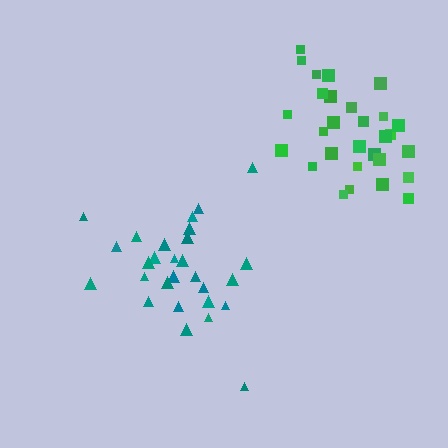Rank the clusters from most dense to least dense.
green, teal.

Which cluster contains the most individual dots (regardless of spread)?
Green (29).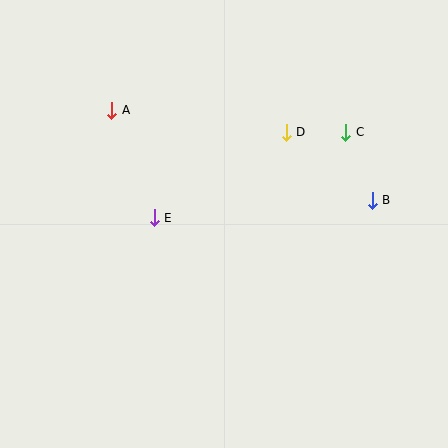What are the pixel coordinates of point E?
Point E is at (154, 218).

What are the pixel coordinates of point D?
Point D is at (286, 132).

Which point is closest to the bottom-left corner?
Point E is closest to the bottom-left corner.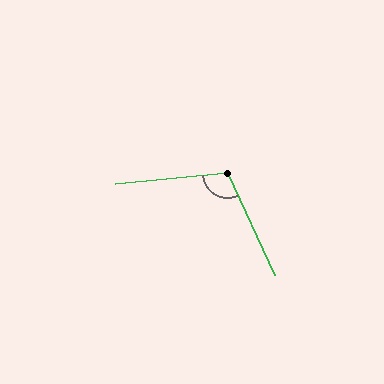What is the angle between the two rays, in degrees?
Approximately 109 degrees.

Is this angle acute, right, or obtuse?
It is obtuse.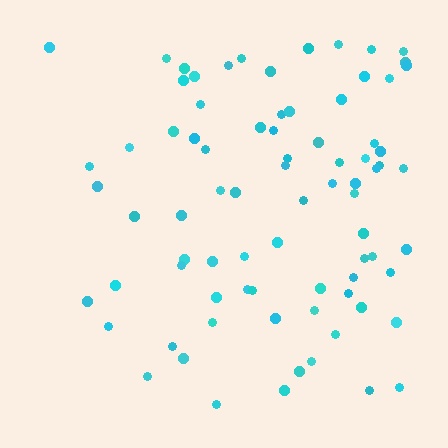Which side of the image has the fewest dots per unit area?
The left.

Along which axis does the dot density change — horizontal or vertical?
Horizontal.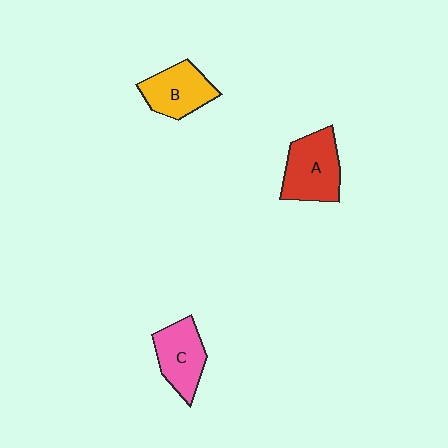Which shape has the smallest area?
Shape C (pink).